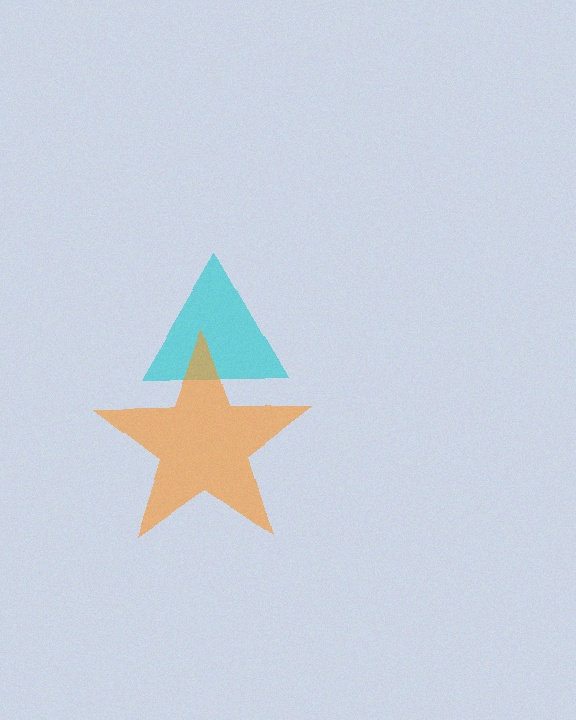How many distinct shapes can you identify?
There are 2 distinct shapes: a cyan triangle, an orange star.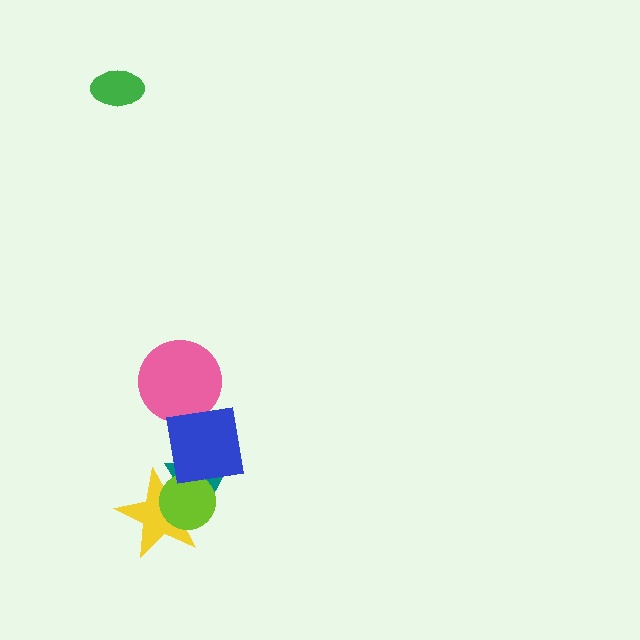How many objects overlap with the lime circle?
2 objects overlap with the lime circle.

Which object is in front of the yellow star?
The lime circle is in front of the yellow star.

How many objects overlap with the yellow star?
2 objects overlap with the yellow star.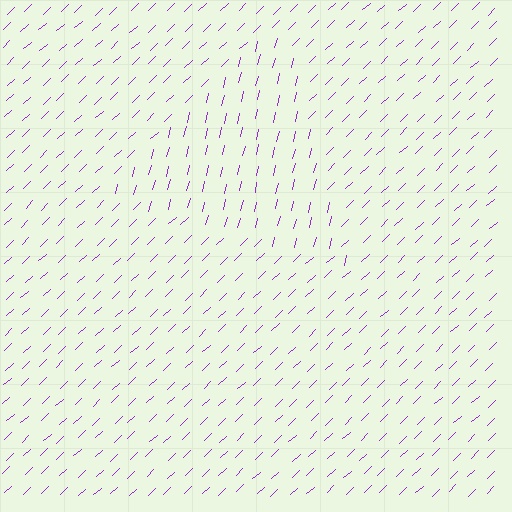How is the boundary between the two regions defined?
The boundary is defined purely by a change in line orientation (approximately 33 degrees difference). All lines are the same color and thickness.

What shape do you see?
I see a triangle.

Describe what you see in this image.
The image is filled with small purple line segments. A triangle region in the image has lines oriented differently from the surrounding lines, creating a visible texture boundary.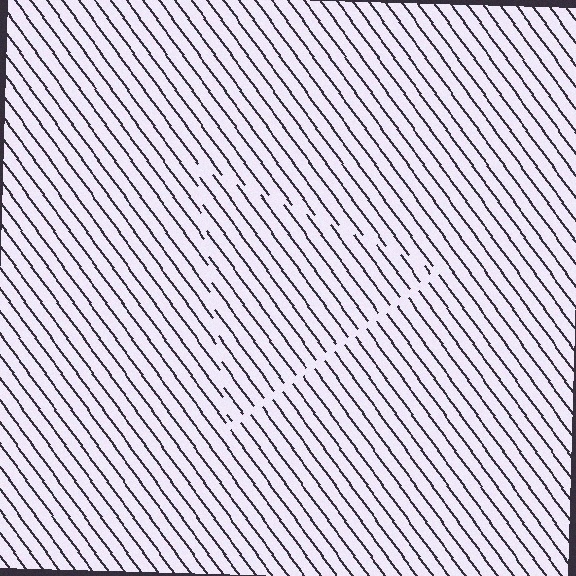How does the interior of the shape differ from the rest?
The interior of the shape contains the same grating, shifted by half a period — the contour is defined by the phase discontinuity where line-ends from the inner and outer gratings abut.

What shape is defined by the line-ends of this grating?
An illusory triangle. The interior of the shape contains the same grating, shifted by half a period — the contour is defined by the phase discontinuity where line-ends from the inner and outer gratings abut.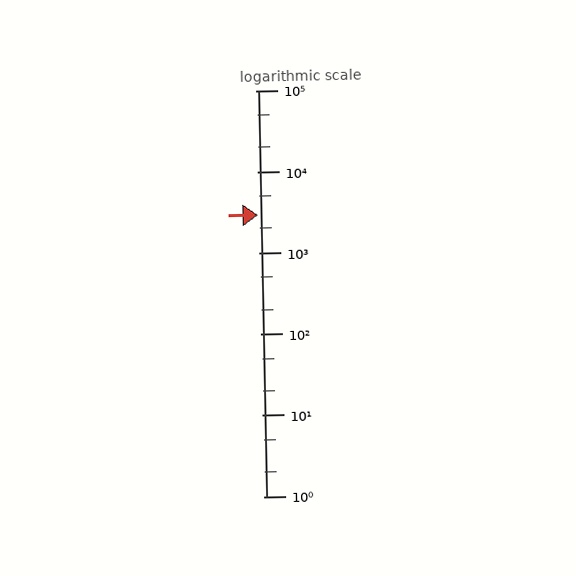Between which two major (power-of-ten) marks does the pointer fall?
The pointer is between 1000 and 10000.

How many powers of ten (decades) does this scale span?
The scale spans 5 decades, from 1 to 100000.